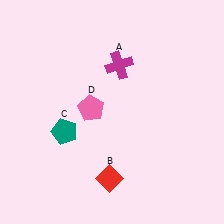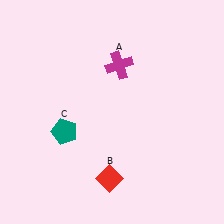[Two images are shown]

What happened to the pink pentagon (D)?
The pink pentagon (D) was removed in Image 2. It was in the top-left area of Image 1.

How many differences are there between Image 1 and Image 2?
There is 1 difference between the two images.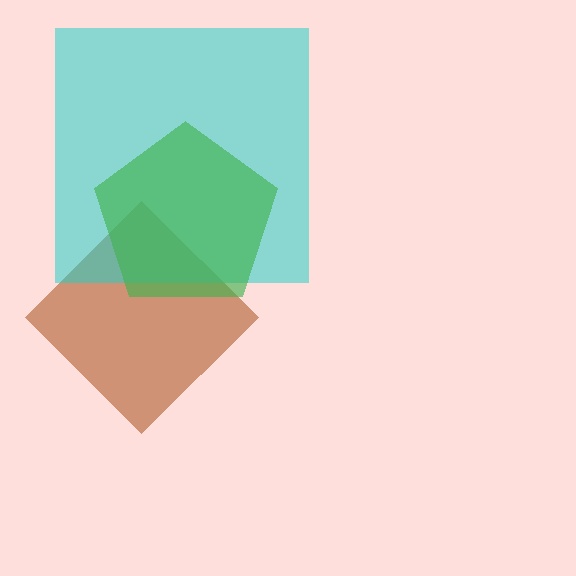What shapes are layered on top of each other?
The layered shapes are: a brown diamond, a cyan square, a green pentagon.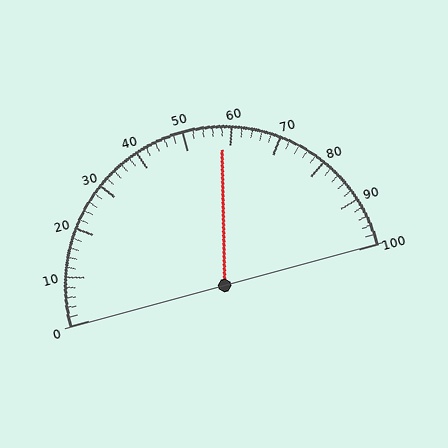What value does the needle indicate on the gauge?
The needle indicates approximately 58.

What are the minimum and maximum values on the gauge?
The gauge ranges from 0 to 100.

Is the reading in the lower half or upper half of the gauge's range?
The reading is in the upper half of the range (0 to 100).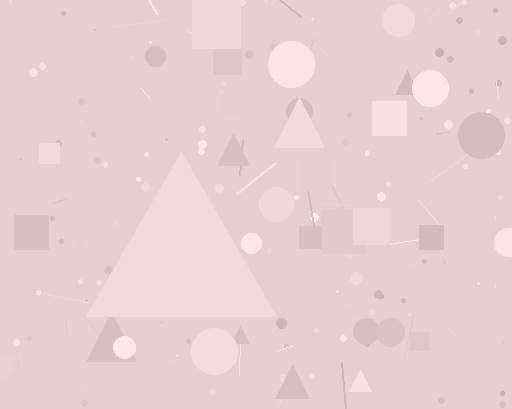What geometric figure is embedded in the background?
A triangle is embedded in the background.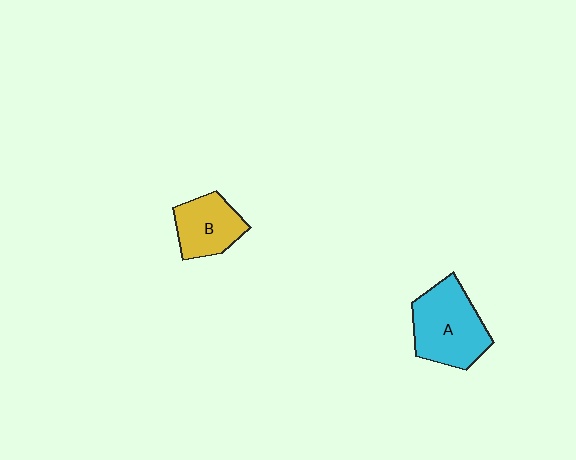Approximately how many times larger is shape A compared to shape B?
Approximately 1.5 times.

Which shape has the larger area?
Shape A (cyan).